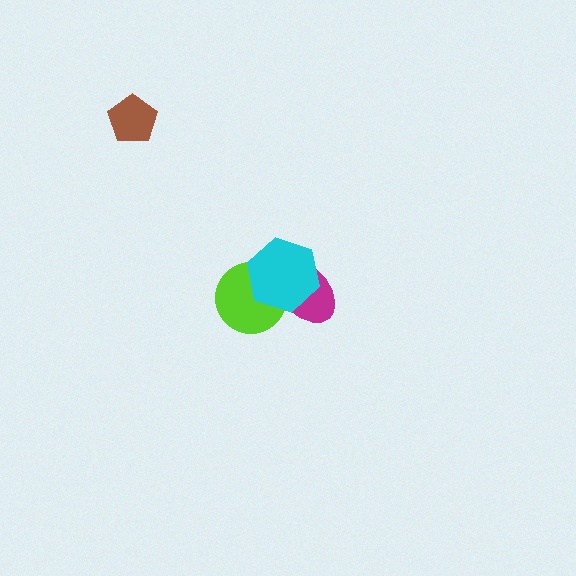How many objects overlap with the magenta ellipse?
2 objects overlap with the magenta ellipse.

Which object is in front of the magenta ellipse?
The cyan hexagon is in front of the magenta ellipse.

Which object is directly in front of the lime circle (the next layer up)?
The magenta ellipse is directly in front of the lime circle.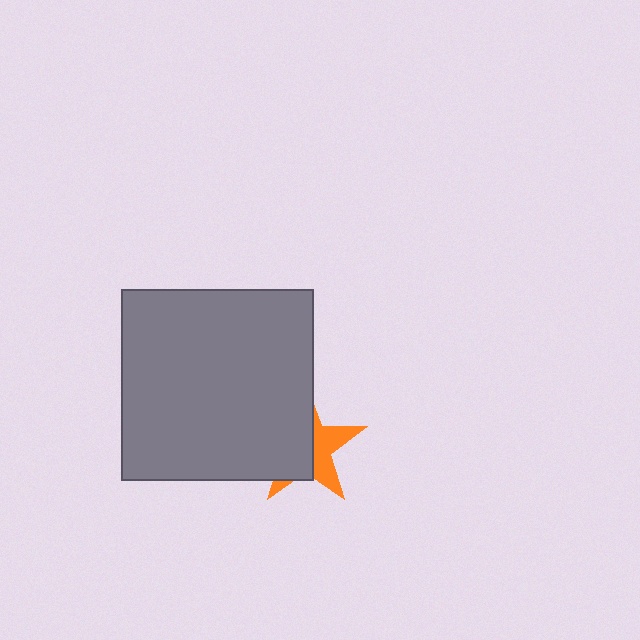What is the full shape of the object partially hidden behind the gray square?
The partially hidden object is an orange star.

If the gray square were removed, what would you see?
You would see the complete orange star.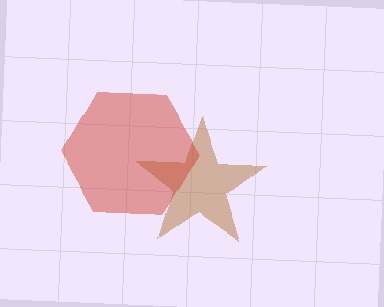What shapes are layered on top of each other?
The layered shapes are: a brown star, a red hexagon.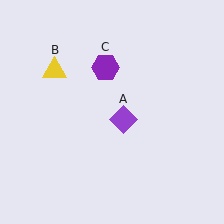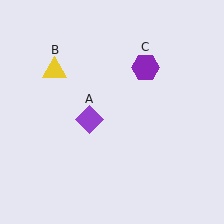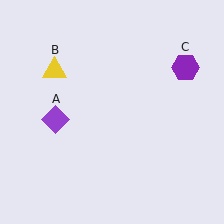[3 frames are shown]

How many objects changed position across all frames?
2 objects changed position: purple diamond (object A), purple hexagon (object C).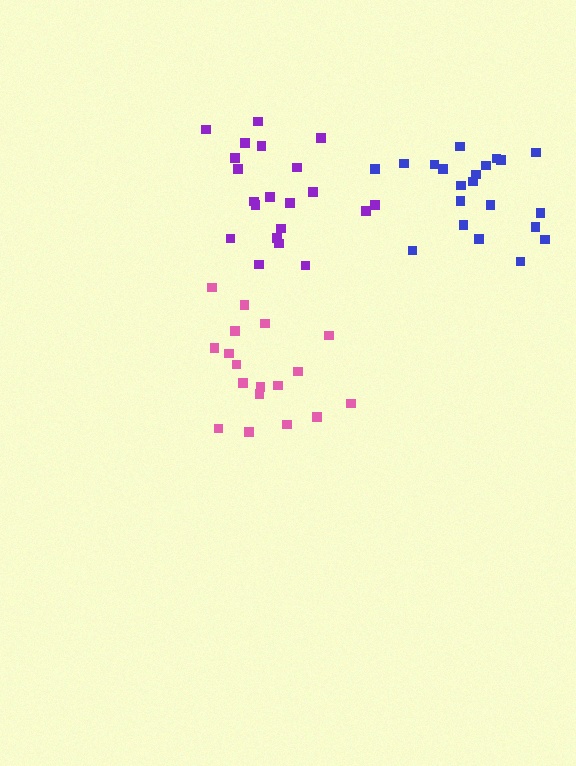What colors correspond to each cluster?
The clusters are colored: purple, blue, pink.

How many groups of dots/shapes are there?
There are 3 groups.